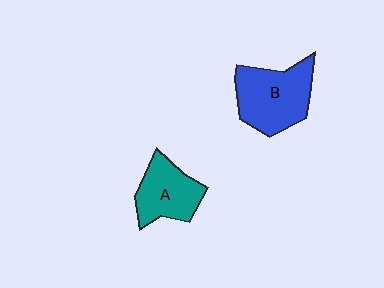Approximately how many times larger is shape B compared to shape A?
Approximately 1.3 times.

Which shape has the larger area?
Shape B (blue).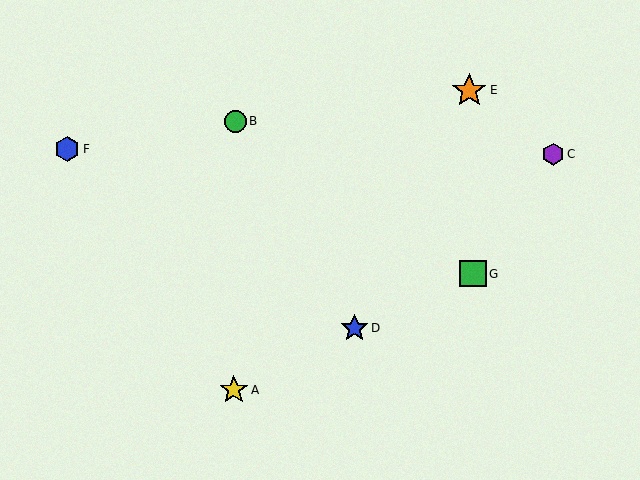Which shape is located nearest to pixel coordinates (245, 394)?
The yellow star (labeled A) at (234, 390) is nearest to that location.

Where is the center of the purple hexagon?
The center of the purple hexagon is at (553, 154).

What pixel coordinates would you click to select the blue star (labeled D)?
Click at (354, 328) to select the blue star D.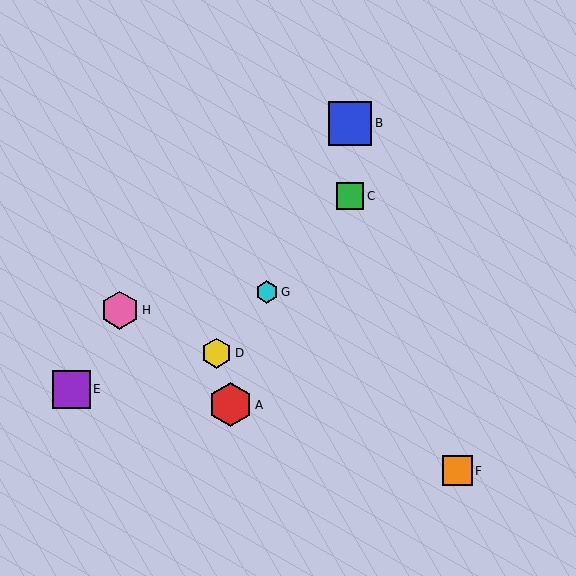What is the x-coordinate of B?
Object B is at x≈350.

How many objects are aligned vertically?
2 objects (B, C) are aligned vertically.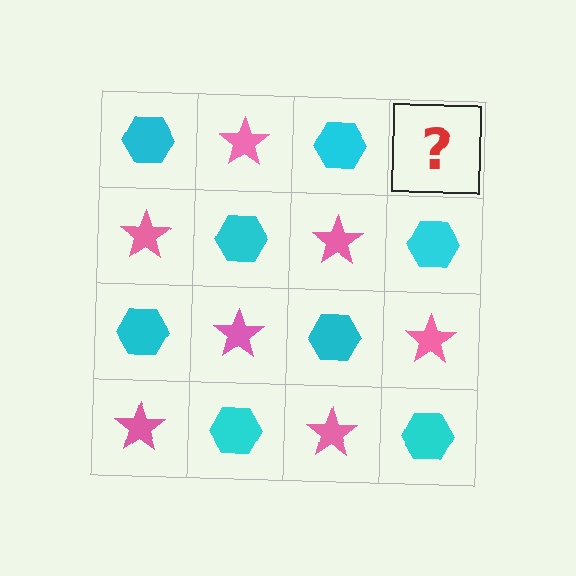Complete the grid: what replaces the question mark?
The question mark should be replaced with a pink star.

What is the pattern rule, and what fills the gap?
The rule is that it alternates cyan hexagon and pink star in a checkerboard pattern. The gap should be filled with a pink star.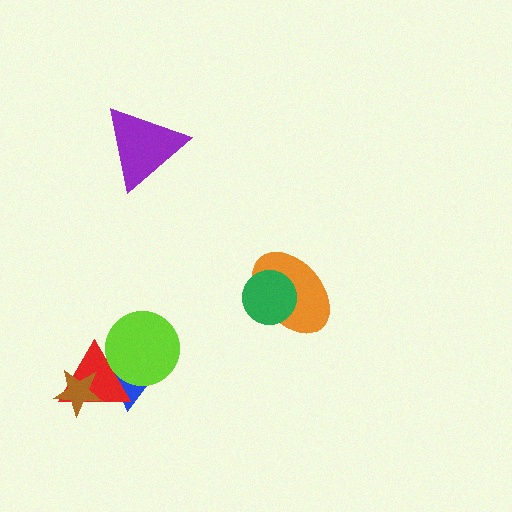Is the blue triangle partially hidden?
Yes, it is partially covered by another shape.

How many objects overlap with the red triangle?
3 objects overlap with the red triangle.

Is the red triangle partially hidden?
Yes, it is partially covered by another shape.